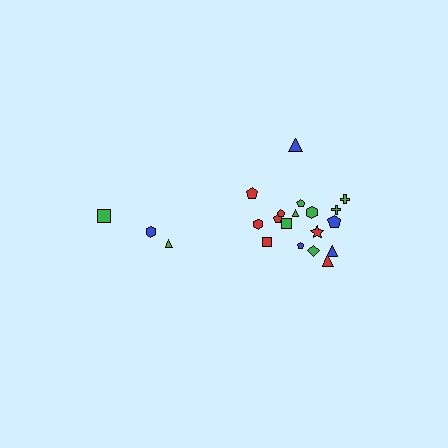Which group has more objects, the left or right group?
The right group.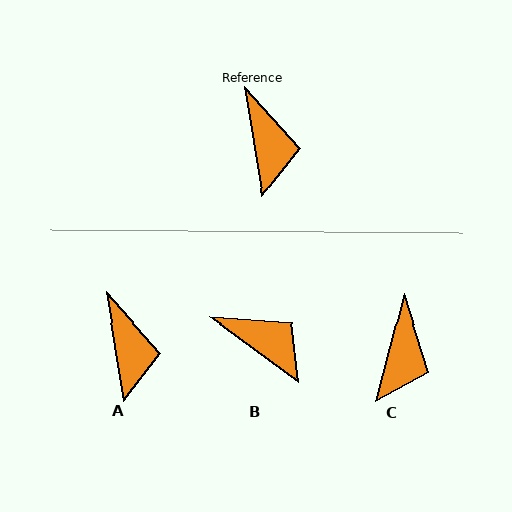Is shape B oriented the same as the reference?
No, it is off by about 44 degrees.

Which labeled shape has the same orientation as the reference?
A.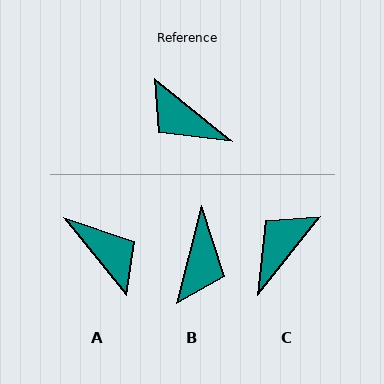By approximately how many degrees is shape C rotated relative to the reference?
Approximately 90 degrees clockwise.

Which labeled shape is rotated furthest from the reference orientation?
A, about 168 degrees away.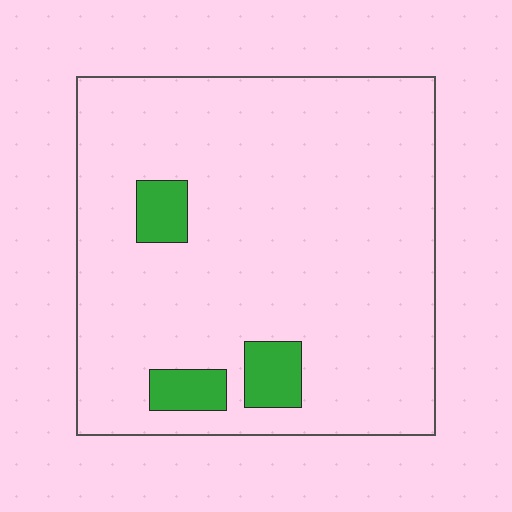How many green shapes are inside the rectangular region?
3.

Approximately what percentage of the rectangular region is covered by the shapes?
Approximately 10%.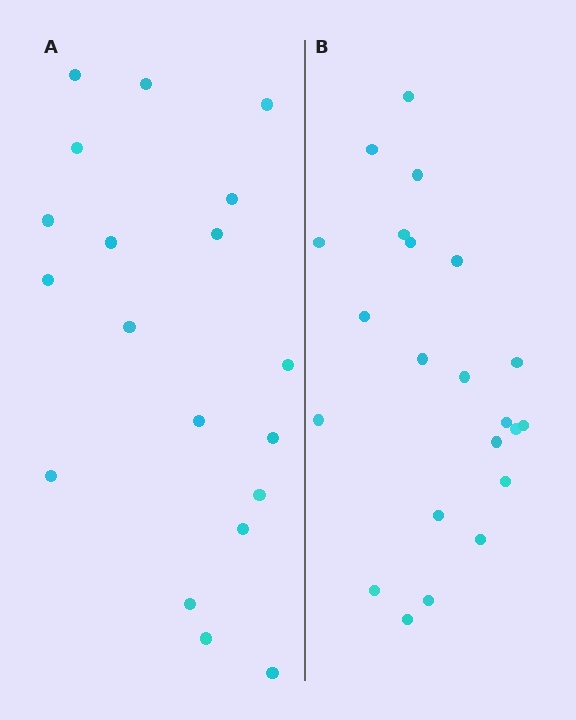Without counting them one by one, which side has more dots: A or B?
Region B (the right region) has more dots.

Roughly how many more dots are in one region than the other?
Region B has just a few more — roughly 2 or 3 more dots than region A.